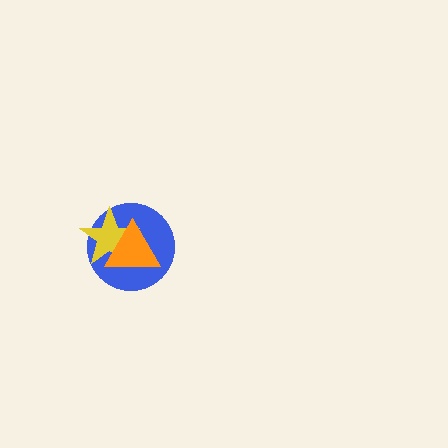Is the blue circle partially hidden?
Yes, it is partially covered by another shape.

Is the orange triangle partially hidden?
No, no other shape covers it.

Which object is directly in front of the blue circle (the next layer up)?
The yellow star is directly in front of the blue circle.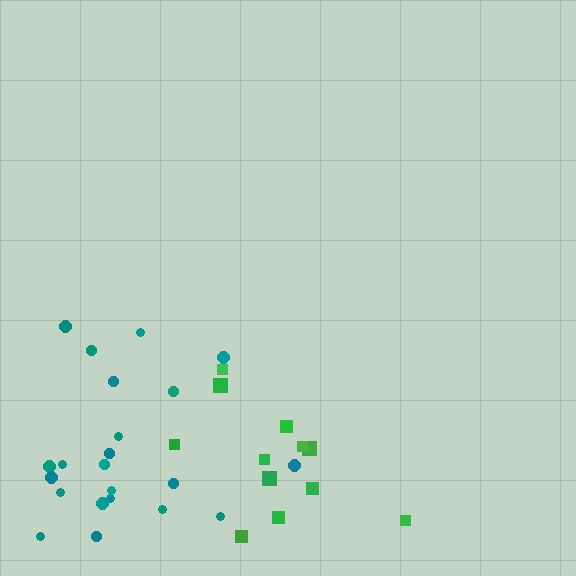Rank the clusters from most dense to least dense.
teal, green.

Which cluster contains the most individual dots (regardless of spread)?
Teal (22).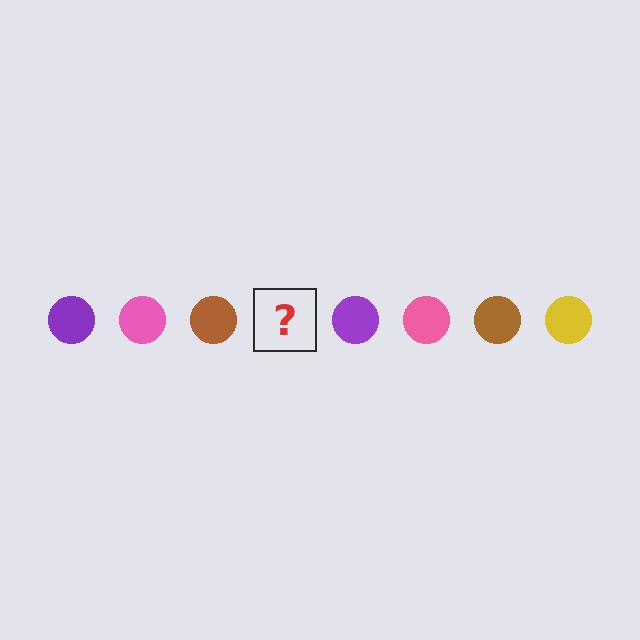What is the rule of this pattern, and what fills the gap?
The rule is that the pattern cycles through purple, pink, brown, yellow circles. The gap should be filled with a yellow circle.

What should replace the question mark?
The question mark should be replaced with a yellow circle.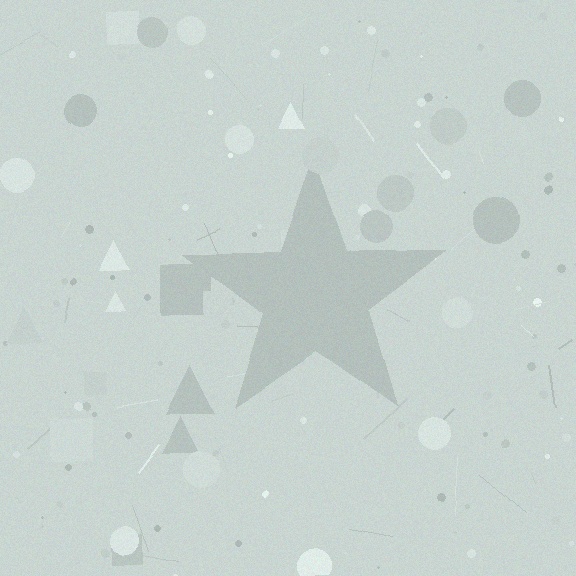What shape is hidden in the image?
A star is hidden in the image.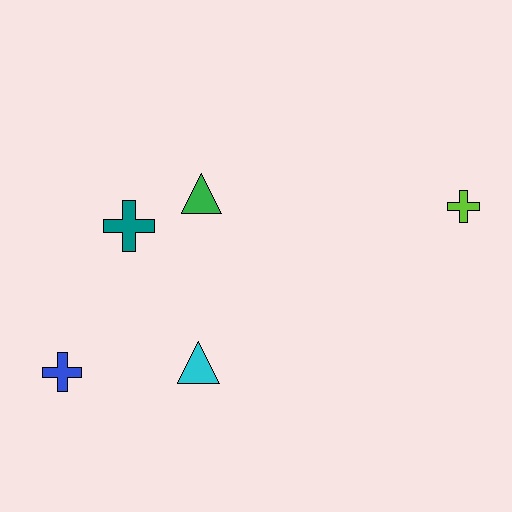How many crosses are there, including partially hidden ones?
There are 3 crosses.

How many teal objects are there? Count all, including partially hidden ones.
There is 1 teal object.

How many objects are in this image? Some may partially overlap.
There are 5 objects.